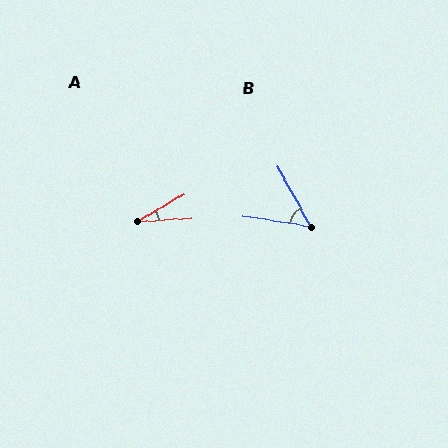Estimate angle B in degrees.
Approximately 52 degrees.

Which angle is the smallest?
A, at approximately 27 degrees.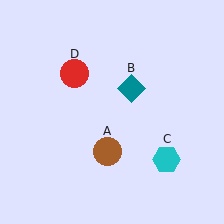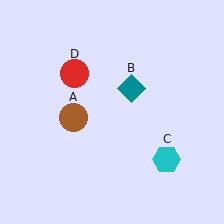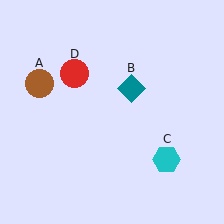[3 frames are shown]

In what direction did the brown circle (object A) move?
The brown circle (object A) moved up and to the left.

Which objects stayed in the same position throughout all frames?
Teal diamond (object B) and cyan hexagon (object C) and red circle (object D) remained stationary.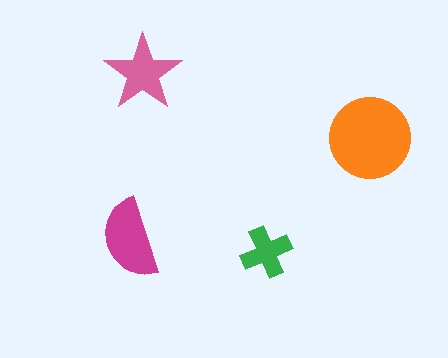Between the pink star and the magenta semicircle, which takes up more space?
The magenta semicircle.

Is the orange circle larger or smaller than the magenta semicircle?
Larger.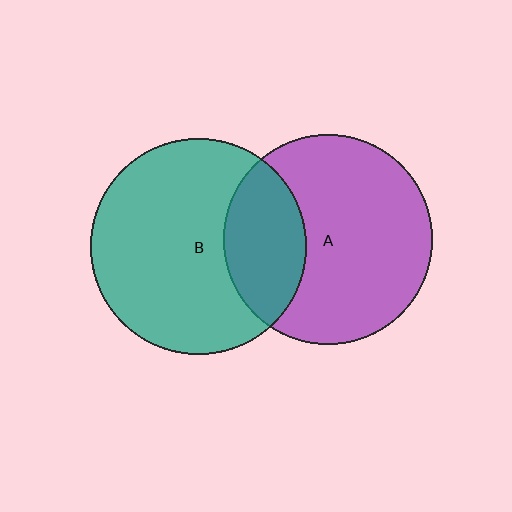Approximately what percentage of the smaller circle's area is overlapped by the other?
Approximately 30%.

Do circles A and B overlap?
Yes.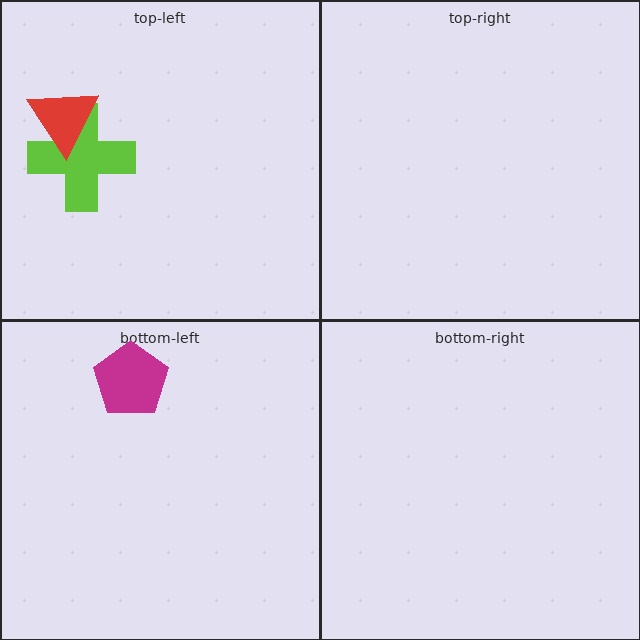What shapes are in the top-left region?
The lime cross, the red triangle.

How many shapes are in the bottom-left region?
1.